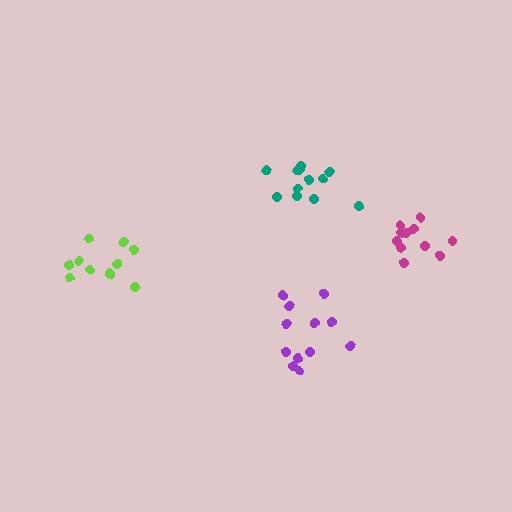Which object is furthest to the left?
The lime cluster is leftmost.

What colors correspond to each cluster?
The clusters are colored: teal, purple, magenta, lime.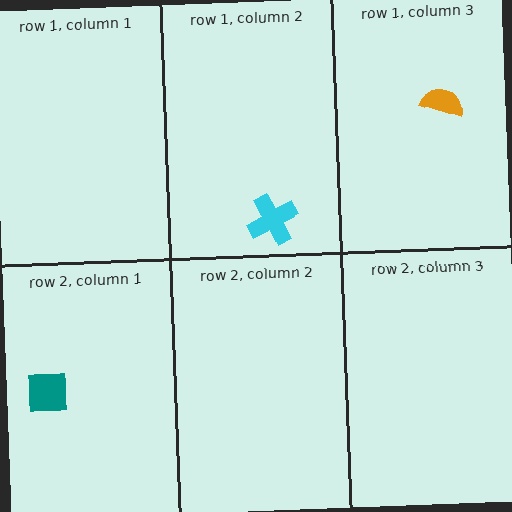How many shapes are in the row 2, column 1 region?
1.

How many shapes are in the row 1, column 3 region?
1.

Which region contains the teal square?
The row 2, column 1 region.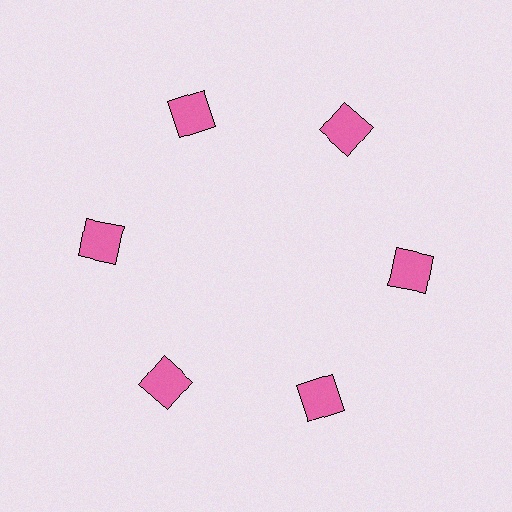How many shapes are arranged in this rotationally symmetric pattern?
There are 6 shapes, arranged in 6 groups of 1.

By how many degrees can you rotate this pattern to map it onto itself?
The pattern maps onto itself every 60 degrees of rotation.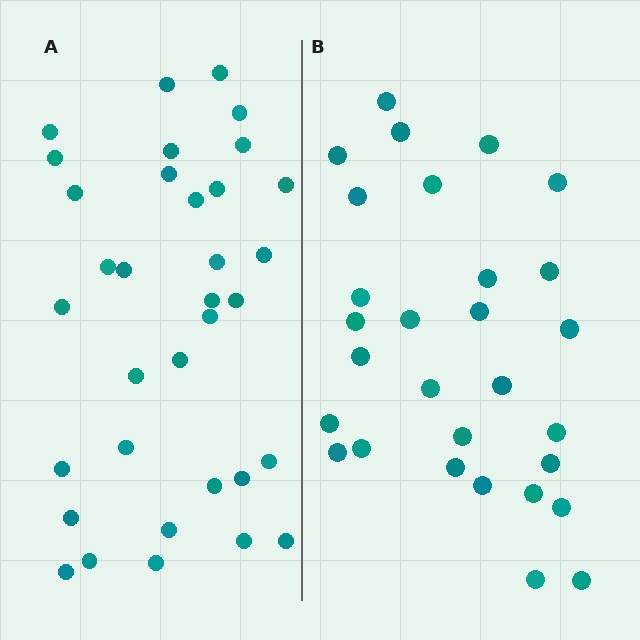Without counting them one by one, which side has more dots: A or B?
Region A (the left region) has more dots.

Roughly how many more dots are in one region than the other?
Region A has about 5 more dots than region B.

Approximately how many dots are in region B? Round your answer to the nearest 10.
About 30 dots. (The exact count is 29, which rounds to 30.)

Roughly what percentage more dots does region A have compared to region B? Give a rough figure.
About 15% more.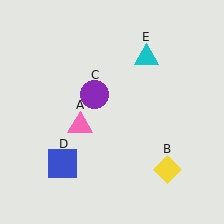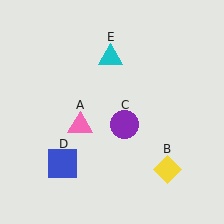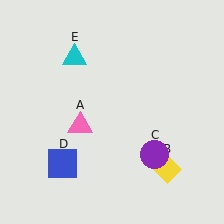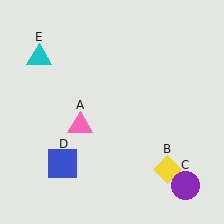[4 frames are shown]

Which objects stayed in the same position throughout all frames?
Pink triangle (object A) and yellow diamond (object B) and blue square (object D) remained stationary.